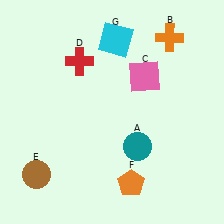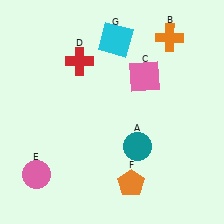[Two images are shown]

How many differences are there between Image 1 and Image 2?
There is 1 difference between the two images.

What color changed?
The circle (E) changed from brown in Image 1 to pink in Image 2.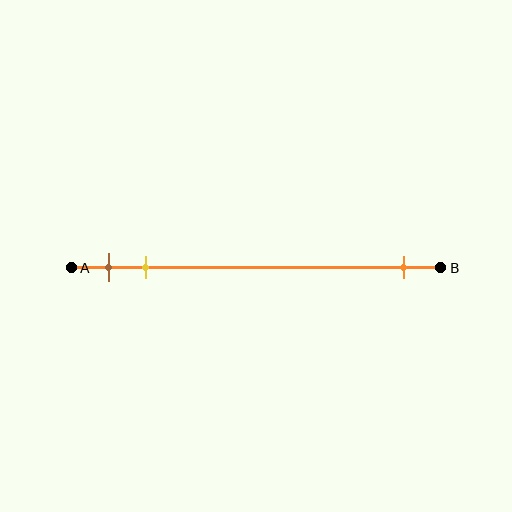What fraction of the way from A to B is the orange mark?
The orange mark is approximately 90% (0.9) of the way from A to B.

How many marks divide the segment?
There are 3 marks dividing the segment.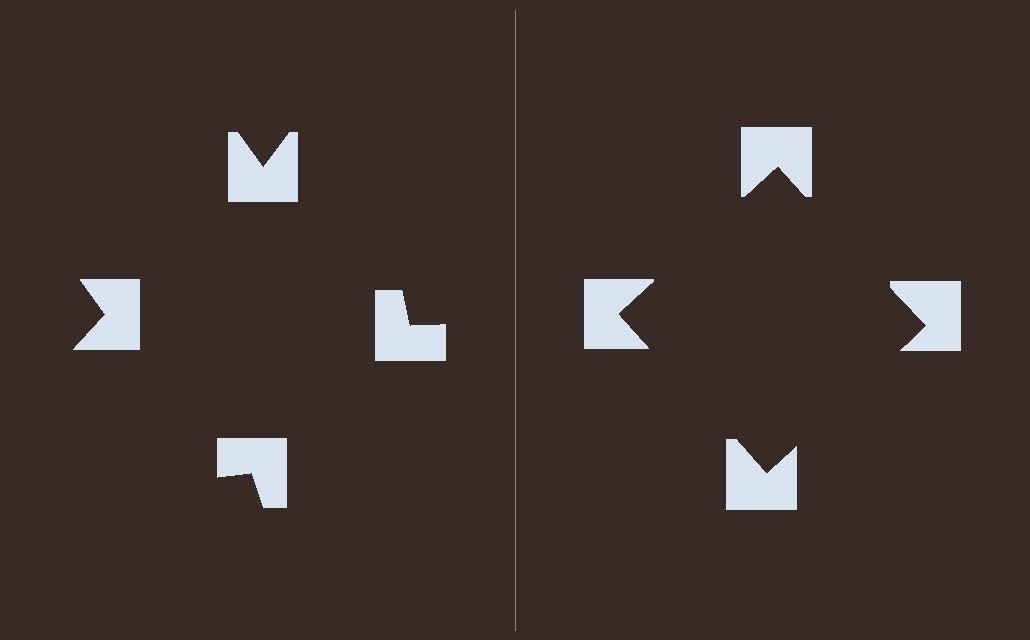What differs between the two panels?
The notched squares are positioned identically on both sides; only the wedge orientations differ. On the right they align to a square; on the left they are misaligned.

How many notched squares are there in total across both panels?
8 — 4 on each side.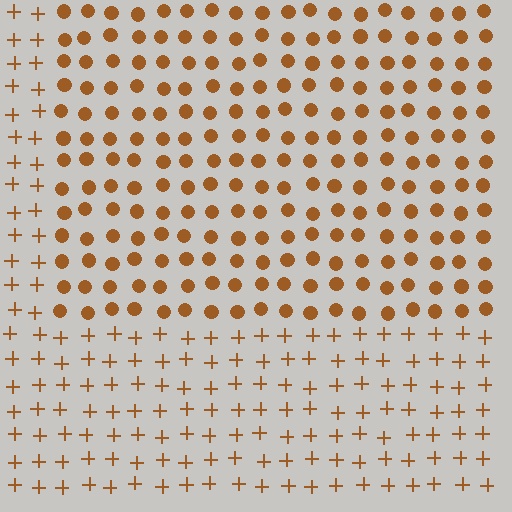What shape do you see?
I see a rectangle.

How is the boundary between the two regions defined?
The boundary is defined by a change in element shape: circles inside vs. plus signs outside. All elements share the same color and spacing.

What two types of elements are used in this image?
The image uses circles inside the rectangle region and plus signs outside it.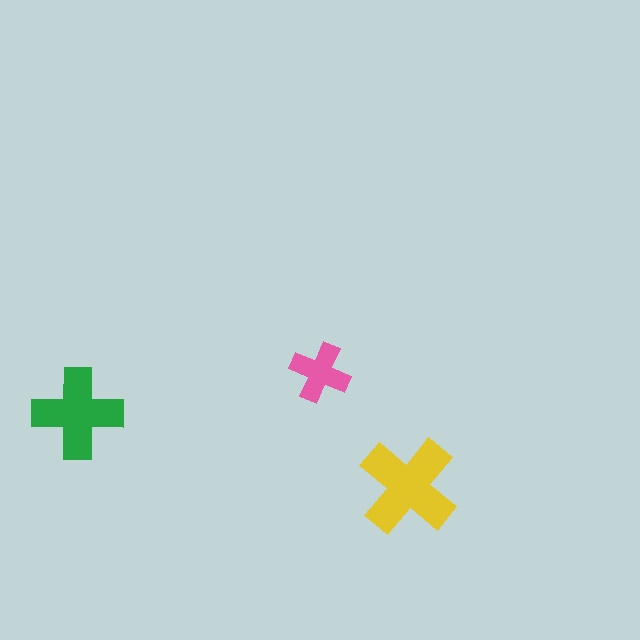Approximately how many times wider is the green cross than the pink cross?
About 1.5 times wider.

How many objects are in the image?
There are 3 objects in the image.